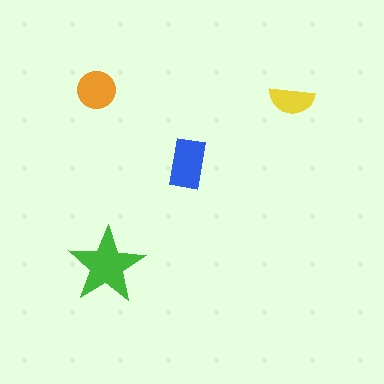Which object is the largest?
The green star.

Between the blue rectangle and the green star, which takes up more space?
The green star.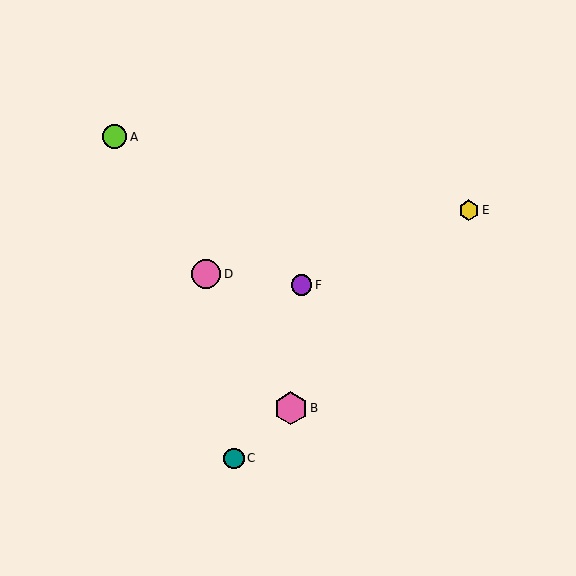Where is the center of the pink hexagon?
The center of the pink hexagon is at (291, 408).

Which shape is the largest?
The pink hexagon (labeled B) is the largest.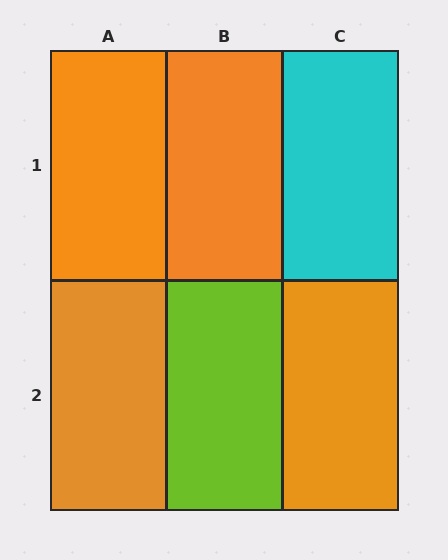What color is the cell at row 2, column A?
Orange.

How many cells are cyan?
1 cell is cyan.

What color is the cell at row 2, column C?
Orange.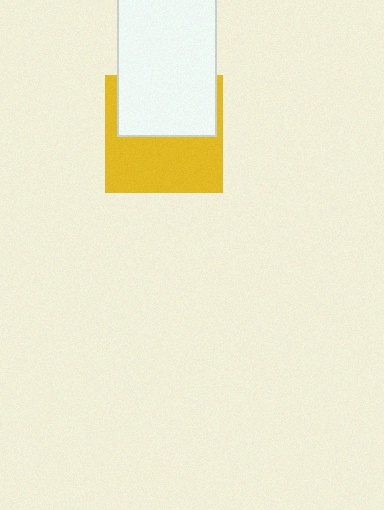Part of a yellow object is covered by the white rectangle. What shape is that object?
It is a square.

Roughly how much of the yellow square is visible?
About half of it is visible (roughly 55%).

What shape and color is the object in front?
The object in front is a white rectangle.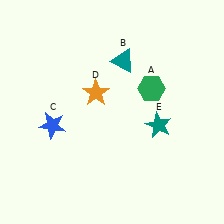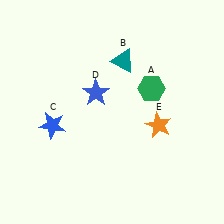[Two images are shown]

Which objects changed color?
D changed from orange to blue. E changed from teal to orange.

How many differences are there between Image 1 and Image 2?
There are 2 differences between the two images.